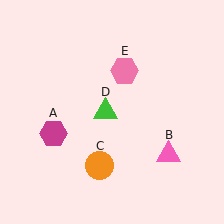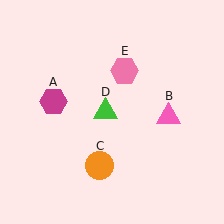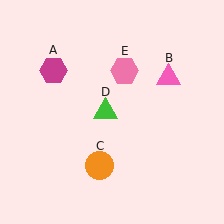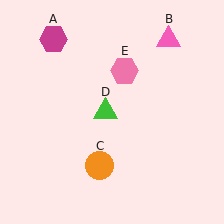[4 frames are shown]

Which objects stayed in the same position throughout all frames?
Orange circle (object C) and green triangle (object D) and pink hexagon (object E) remained stationary.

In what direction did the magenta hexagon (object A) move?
The magenta hexagon (object A) moved up.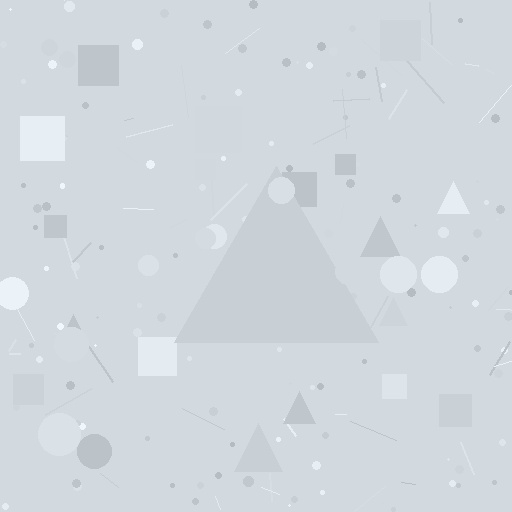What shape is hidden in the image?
A triangle is hidden in the image.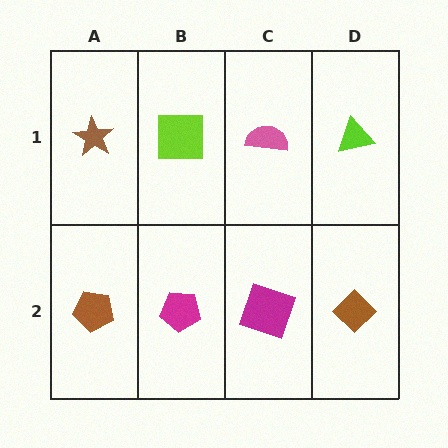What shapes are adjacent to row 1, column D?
A brown diamond (row 2, column D), a pink semicircle (row 1, column C).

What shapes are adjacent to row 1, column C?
A magenta square (row 2, column C), a lime square (row 1, column B), a lime triangle (row 1, column D).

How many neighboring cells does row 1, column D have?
2.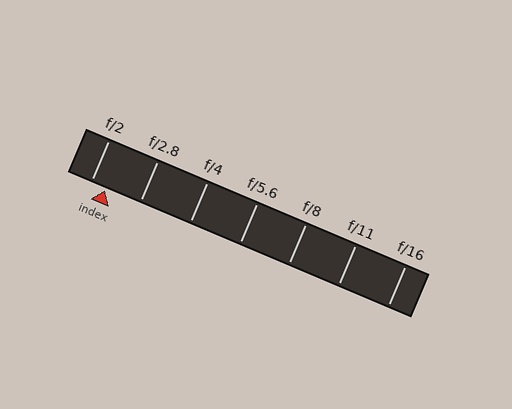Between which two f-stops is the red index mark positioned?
The index mark is between f/2 and f/2.8.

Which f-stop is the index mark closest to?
The index mark is closest to f/2.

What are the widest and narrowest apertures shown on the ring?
The widest aperture shown is f/2 and the narrowest is f/16.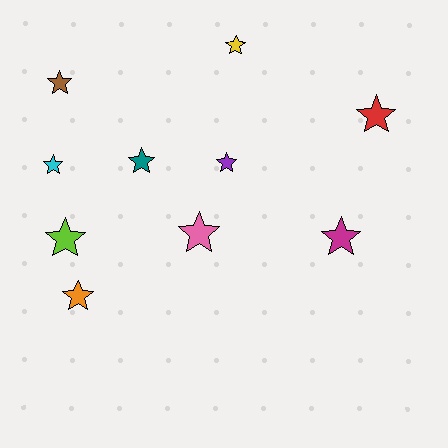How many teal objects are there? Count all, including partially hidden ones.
There is 1 teal object.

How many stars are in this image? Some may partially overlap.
There are 10 stars.